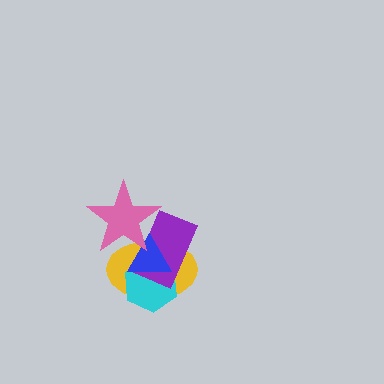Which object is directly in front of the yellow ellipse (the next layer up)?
The cyan hexagon is directly in front of the yellow ellipse.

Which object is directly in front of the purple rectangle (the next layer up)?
The blue triangle is directly in front of the purple rectangle.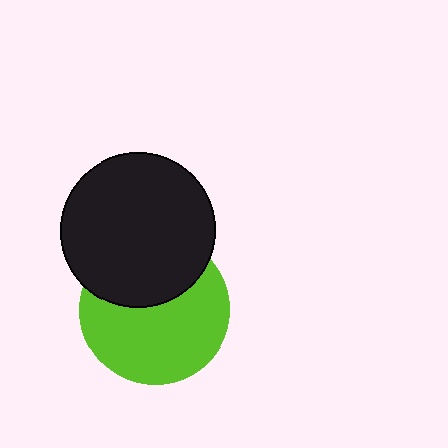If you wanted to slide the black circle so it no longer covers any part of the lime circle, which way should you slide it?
Slide it up — that is the most direct way to separate the two shapes.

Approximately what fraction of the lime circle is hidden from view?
Roughly 37% of the lime circle is hidden behind the black circle.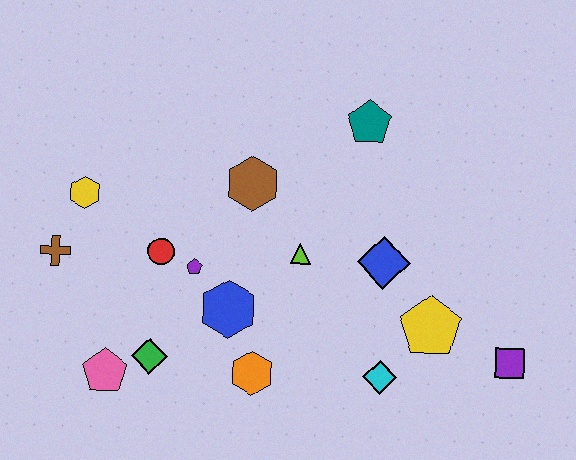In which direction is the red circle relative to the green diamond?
The red circle is above the green diamond.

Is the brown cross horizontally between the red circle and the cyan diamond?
No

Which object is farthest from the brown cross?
The purple square is farthest from the brown cross.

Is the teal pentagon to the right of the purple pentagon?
Yes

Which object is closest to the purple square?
The yellow pentagon is closest to the purple square.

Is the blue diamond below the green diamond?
No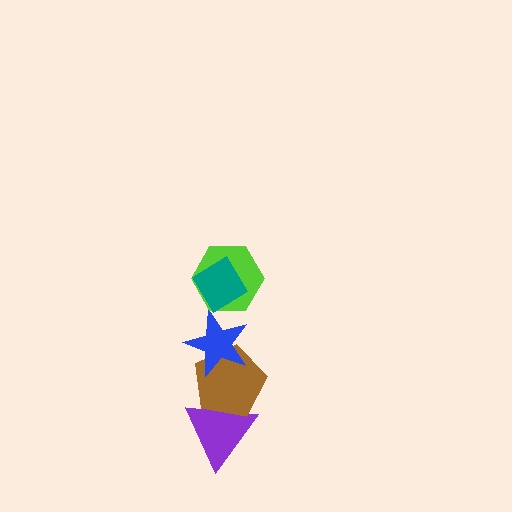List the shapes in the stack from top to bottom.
From top to bottom: the teal diamond, the lime hexagon, the blue star, the brown pentagon, the purple triangle.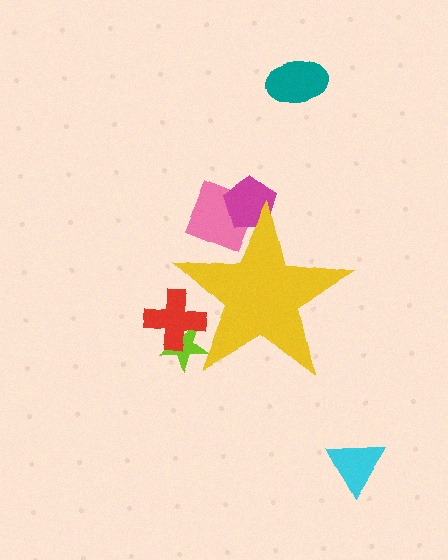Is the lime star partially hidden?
Yes, the lime star is partially hidden behind the yellow star.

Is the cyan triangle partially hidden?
No, the cyan triangle is fully visible.